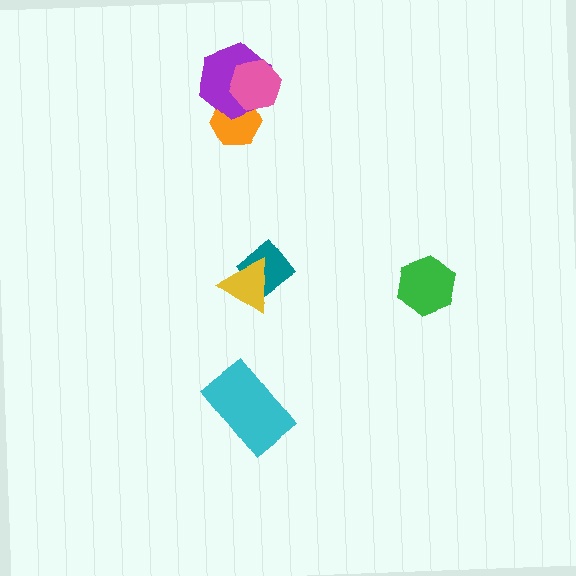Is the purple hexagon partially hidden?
Yes, it is partially covered by another shape.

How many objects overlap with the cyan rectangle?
0 objects overlap with the cyan rectangle.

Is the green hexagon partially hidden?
No, no other shape covers it.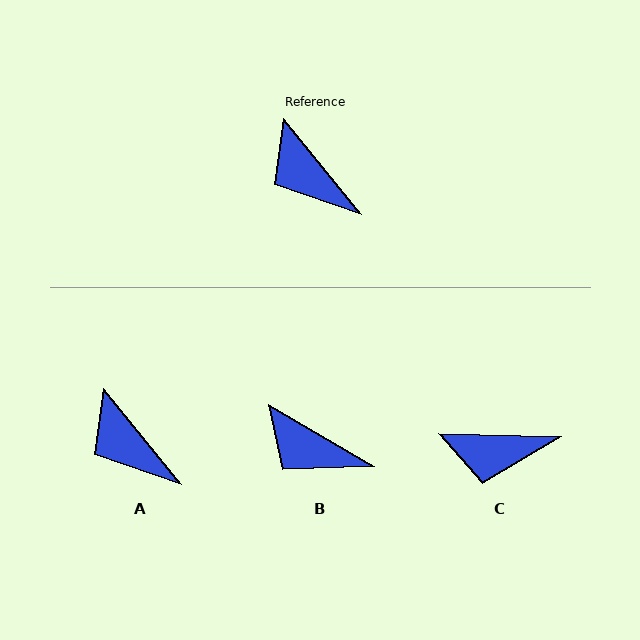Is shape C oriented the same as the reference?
No, it is off by about 49 degrees.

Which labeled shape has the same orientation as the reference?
A.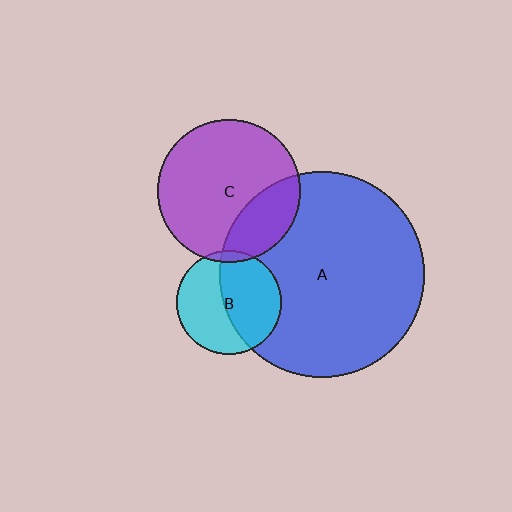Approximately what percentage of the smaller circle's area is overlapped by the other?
Approximately 50%.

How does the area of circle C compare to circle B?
Approximately 1.9 times.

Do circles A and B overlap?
Yes.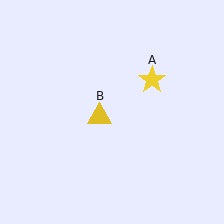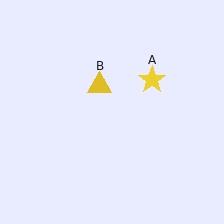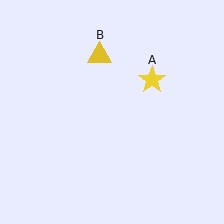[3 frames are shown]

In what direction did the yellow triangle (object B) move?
The yellow triangle (object B) moved up.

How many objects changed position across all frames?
1 object changed position: yellow triangle (object B).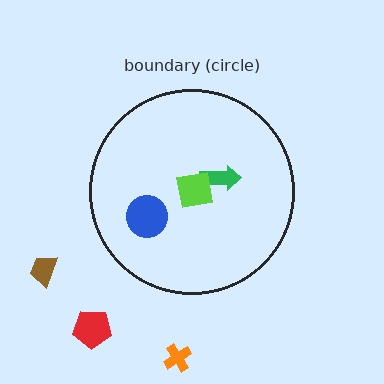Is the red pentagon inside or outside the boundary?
Outside.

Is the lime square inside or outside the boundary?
Inside.